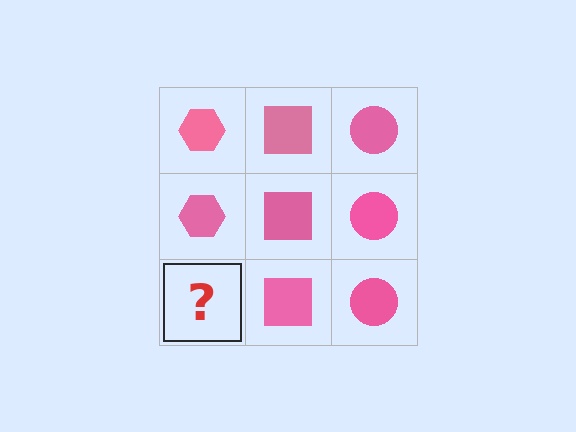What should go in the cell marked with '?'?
The missing cell should contain a pink hexagon.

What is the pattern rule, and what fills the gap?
The rule is that each column has a consistent shape. The gap should be filled with a pink hexagon.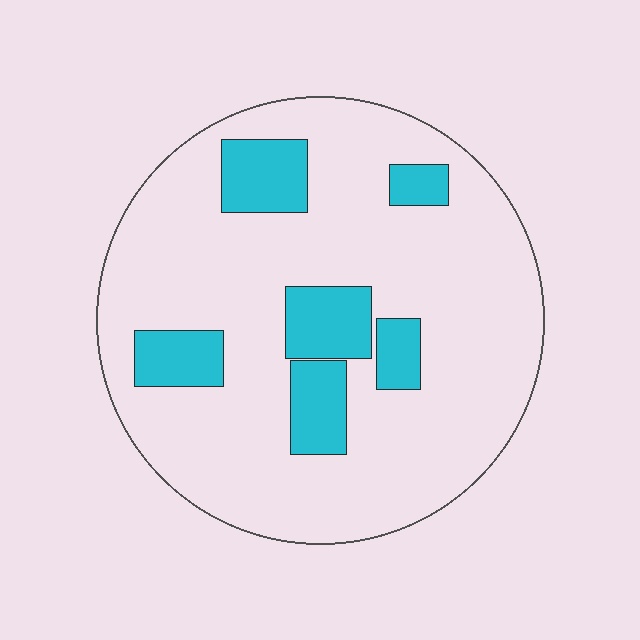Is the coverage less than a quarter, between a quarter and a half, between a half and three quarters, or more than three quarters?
Less than a quarter.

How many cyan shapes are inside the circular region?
6.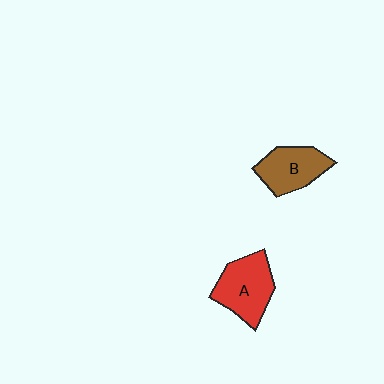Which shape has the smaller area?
Shape B (brown).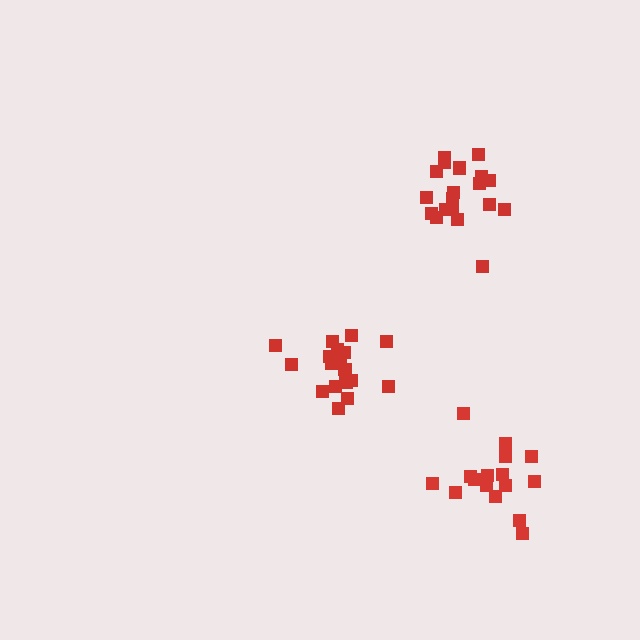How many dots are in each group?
Group 1: 19 dots, Group 2: 21 dots, Group 3: 16 dots (56 total).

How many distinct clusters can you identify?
There are 3 distinct clusters.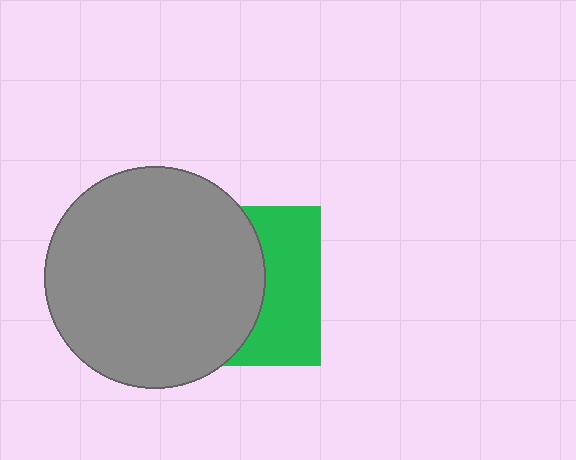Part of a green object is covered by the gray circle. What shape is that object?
It is a square.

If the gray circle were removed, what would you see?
You would see the complete green square.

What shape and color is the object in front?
The object in front is a gray circle.